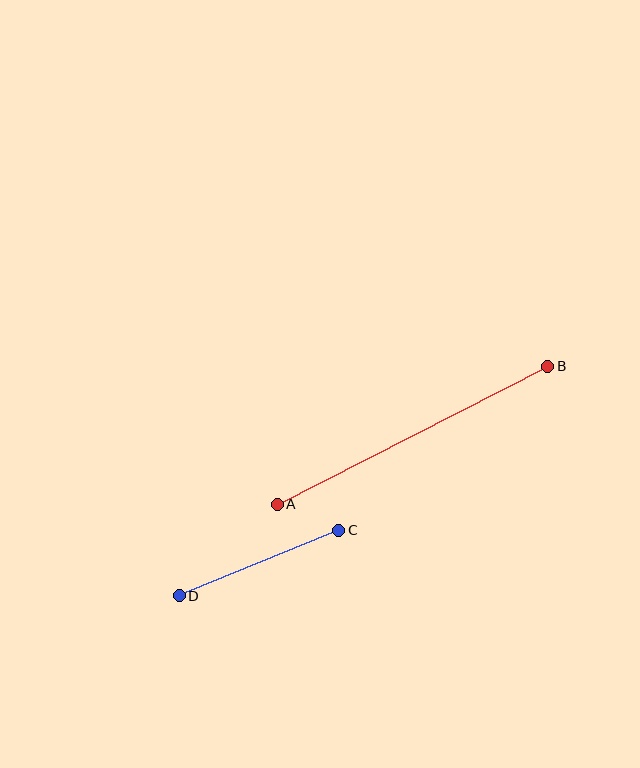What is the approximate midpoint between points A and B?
The midpoint is at approximately (412, 435) pixels.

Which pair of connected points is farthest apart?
Points A and B are farthest apart.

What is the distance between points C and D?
The distance is approximately 172 pixels.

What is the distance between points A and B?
The distance is approximately 304 pixels.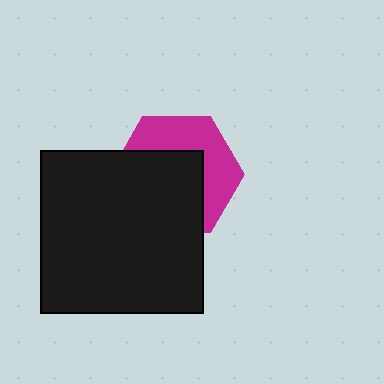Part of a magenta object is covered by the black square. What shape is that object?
It is a hexagon.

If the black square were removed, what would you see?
You would see the complete magenta hexagon.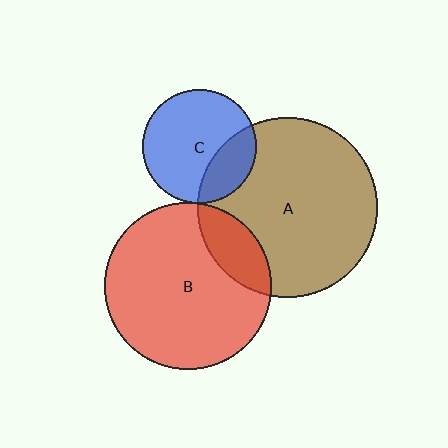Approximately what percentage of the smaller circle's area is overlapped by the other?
Approximately 15%.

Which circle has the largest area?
Circle A (brown).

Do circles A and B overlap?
Yes.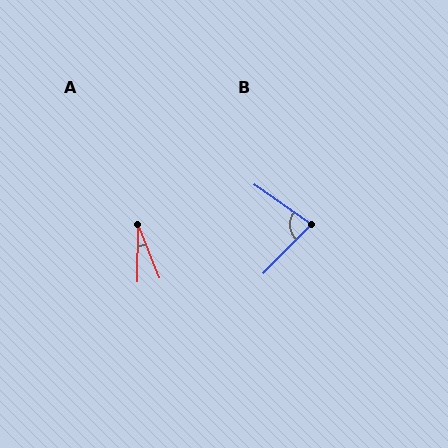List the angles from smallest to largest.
A (22°), B (80°).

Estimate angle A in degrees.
Approximately 22 degrees.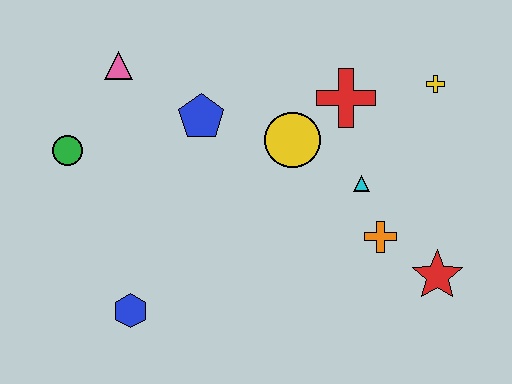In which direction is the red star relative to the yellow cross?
The red star is below the yellow cross.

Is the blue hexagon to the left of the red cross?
Yes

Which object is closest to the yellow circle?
The red cross is closest to the yellow circle.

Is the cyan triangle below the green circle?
Yes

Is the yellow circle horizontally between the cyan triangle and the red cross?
No